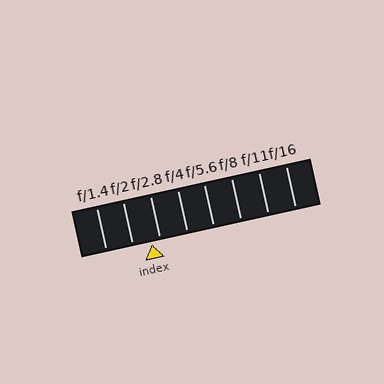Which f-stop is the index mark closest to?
The index mark is closest to f/2.8.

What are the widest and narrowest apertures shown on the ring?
The widest aperture shown is f/1.4 and the narrowest is f/16.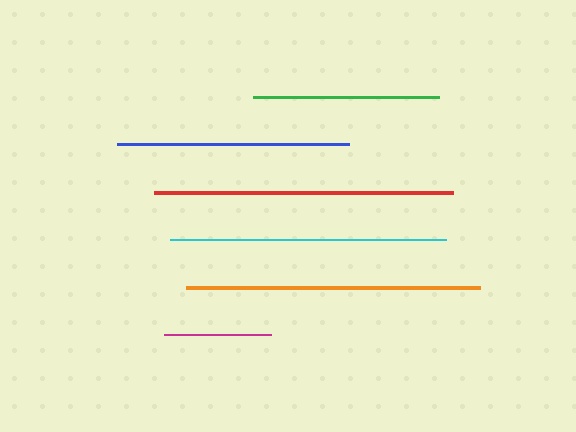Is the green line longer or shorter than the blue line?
The blue line is longer than the green line.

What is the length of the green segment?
The green segment is approximately 186 pixels long.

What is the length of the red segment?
The red segment is approximately 299 pixels long.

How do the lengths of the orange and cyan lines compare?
The orange and cyan lines are approximately the same length.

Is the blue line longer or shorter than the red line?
The red line is longer than the blue line.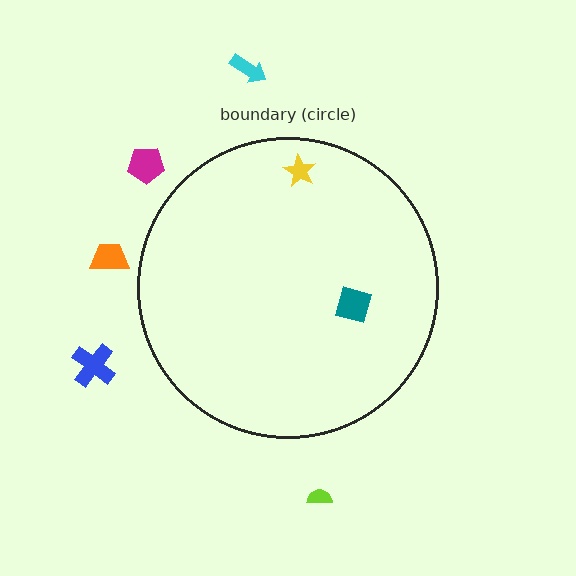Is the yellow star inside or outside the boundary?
Inside.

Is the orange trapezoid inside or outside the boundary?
Outside.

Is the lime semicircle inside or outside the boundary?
Outside.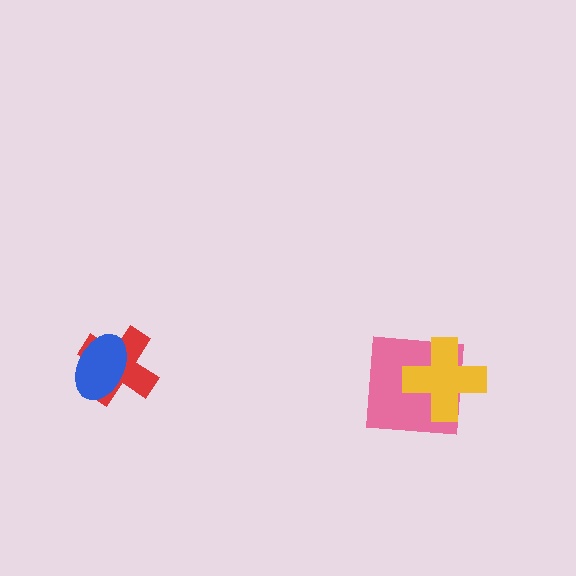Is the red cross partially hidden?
Yes, it is partially covered by another shape.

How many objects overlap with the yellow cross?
1 object overlaps with the yellow cross.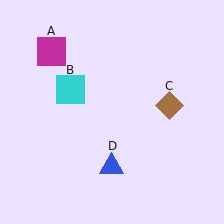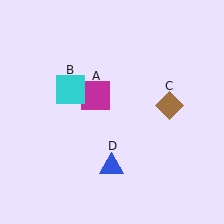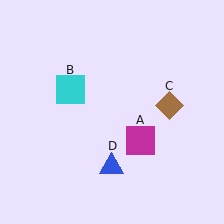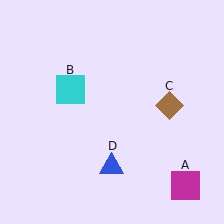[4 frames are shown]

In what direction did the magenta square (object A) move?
The magenta square (object A) moved down and to the right.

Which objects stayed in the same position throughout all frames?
Cyan square (object B) and brown diamond (object C) and blue triangle (object D) remained stationary.